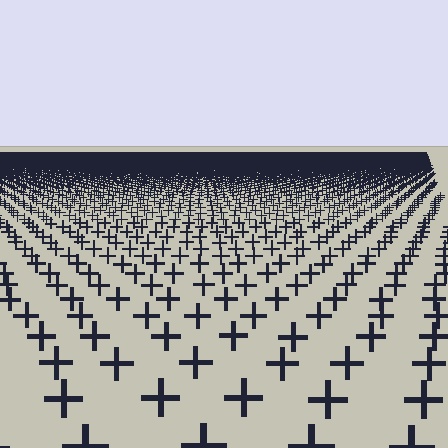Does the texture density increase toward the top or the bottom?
Density increases toward the top.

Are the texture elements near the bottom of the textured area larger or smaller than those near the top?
Larger. Near the bottom, elements are closer to the viewer and appear at a bigger on-screen size.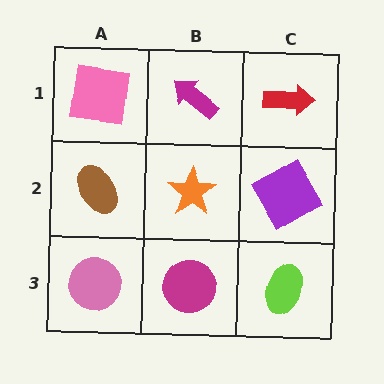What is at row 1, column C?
A red arrow.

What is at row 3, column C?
A lime ellipse.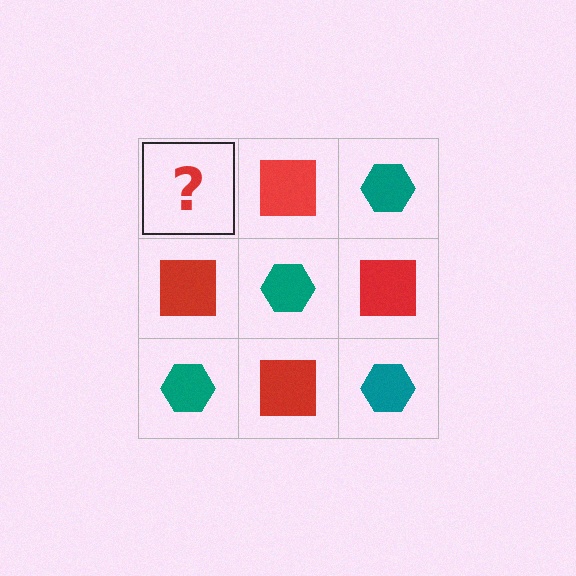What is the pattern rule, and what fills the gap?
The rule is that it alternates teal hexagon and red square in a checkerboard pattern. The gap should be filled with a teal hexagon.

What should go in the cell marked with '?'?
The missing cell should contain a teal hexagon.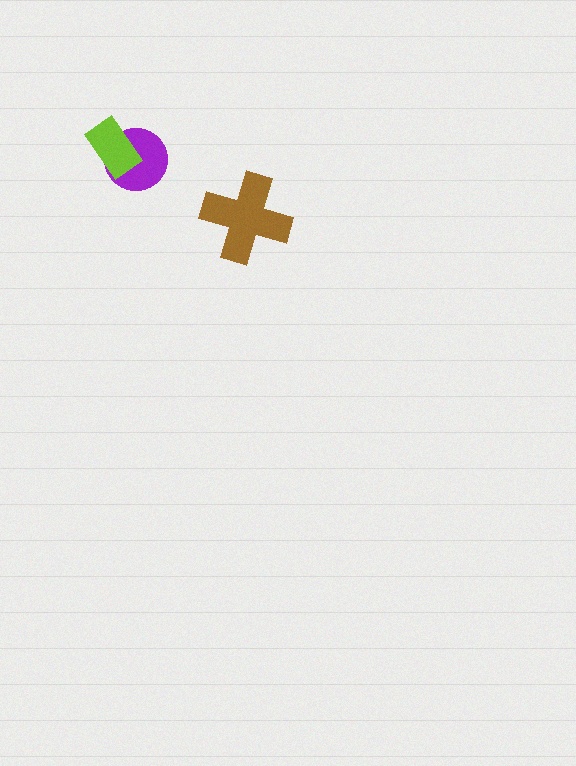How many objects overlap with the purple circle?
1 object overlaps with the purple circle.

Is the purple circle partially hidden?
Yes, it is partially covered by another shape.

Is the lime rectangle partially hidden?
No, no other shape covers it.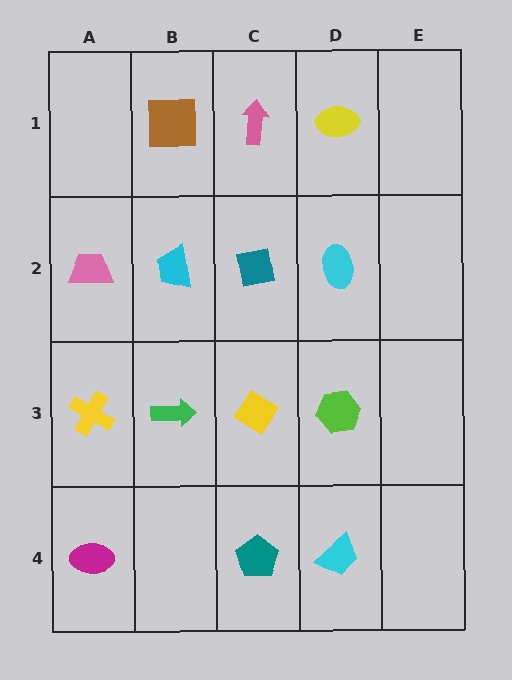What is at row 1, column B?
A brown square.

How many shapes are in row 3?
4 shapes.